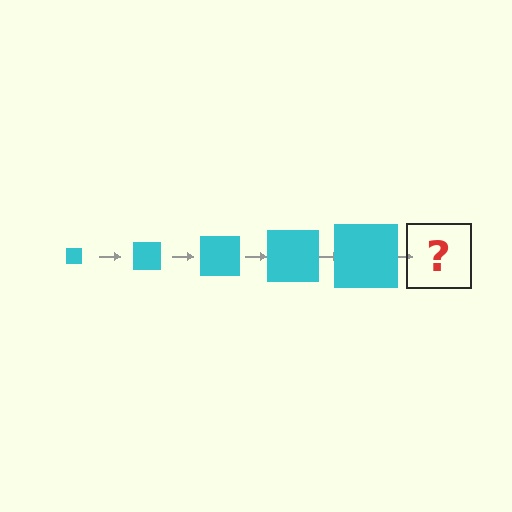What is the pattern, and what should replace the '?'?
The pattern is that the square gets progressively larger each step. The '?' should be a cyan square, larger than the previous one.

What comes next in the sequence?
The next element should be a cyan square, larger than the previous one.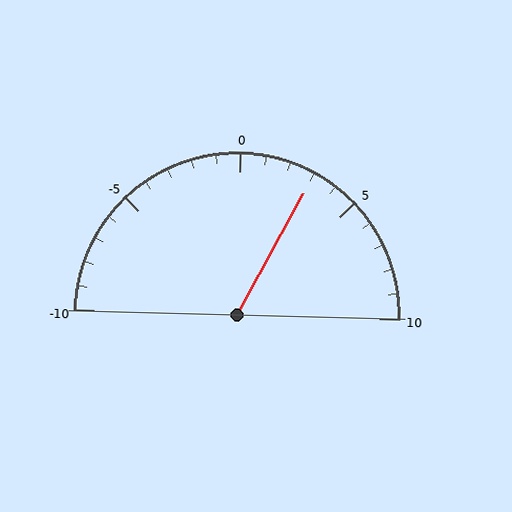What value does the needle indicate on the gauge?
The needle indicates approximately 3.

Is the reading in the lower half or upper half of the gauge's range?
The reading is in the upper half of the range (-10 to 10).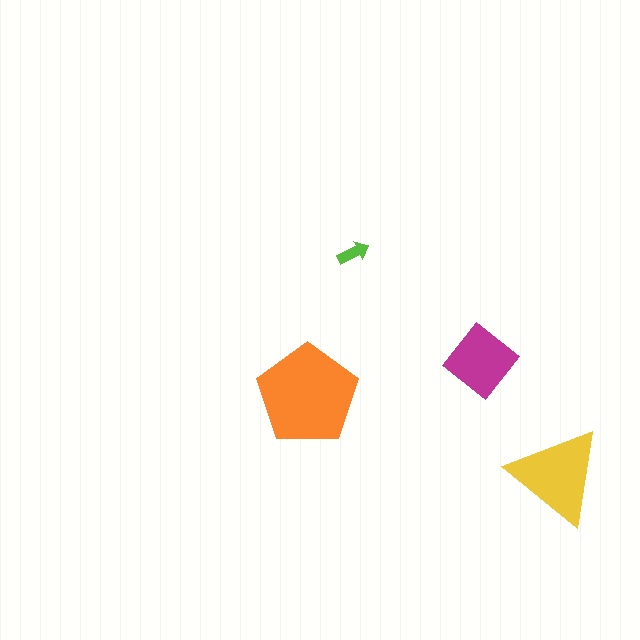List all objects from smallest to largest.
The lime arrow, the magenta diamond, the yellow triangle, the orange pentagon.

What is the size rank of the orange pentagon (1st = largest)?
1st.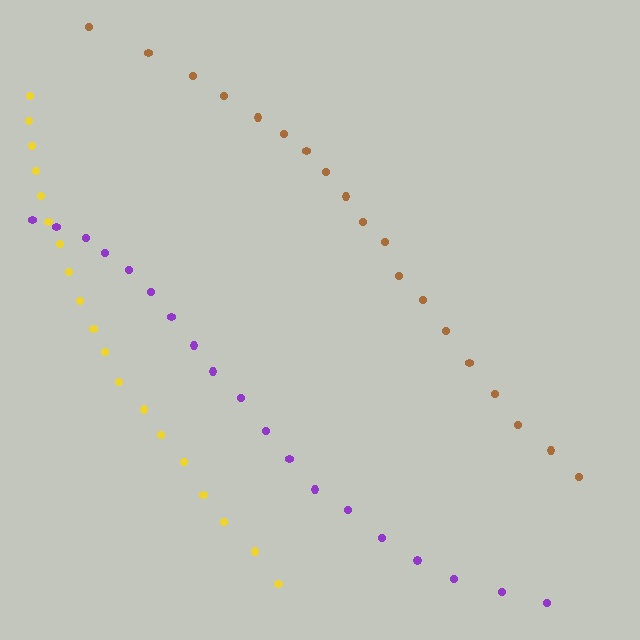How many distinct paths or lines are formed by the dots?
There are 3 distinct paths.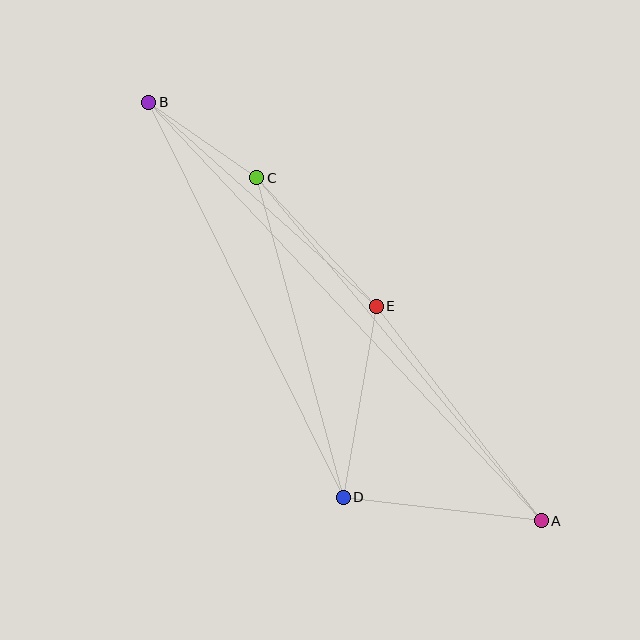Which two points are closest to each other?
Points B and C are closest to each other.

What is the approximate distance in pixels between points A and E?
The distance between A and E is approximately 270 pixels.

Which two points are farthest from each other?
Points A and B are farthest from each other.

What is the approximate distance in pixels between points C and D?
The distance between C and D is approximately 331 pixels.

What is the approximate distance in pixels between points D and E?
The distance between D and E is approximately 194 pixels.